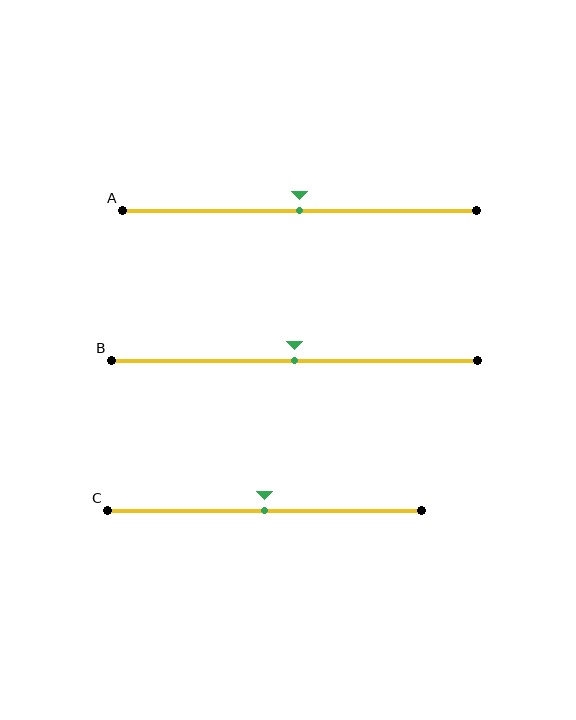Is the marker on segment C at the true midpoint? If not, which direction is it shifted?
Yes, the marker on segment C is at the true midpoint.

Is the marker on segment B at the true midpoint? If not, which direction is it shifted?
Yes, the marker on segment B is at the true midpoint.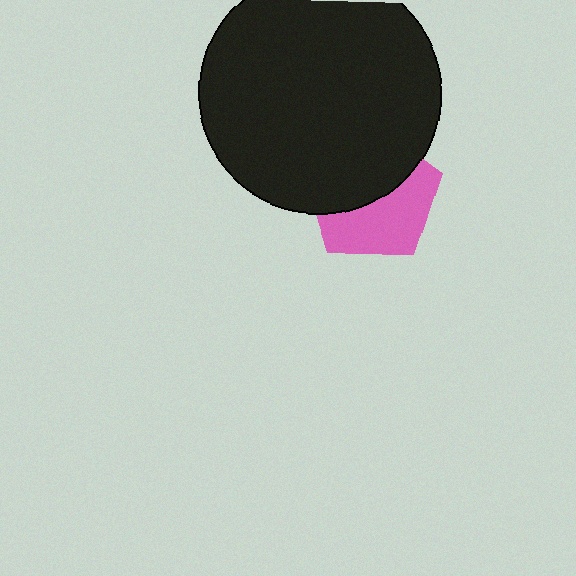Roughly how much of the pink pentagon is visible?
About half of it is visible (roughly 48%).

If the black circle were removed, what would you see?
You would see the complete pink pentagon.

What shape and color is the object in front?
The object in front is a black circle.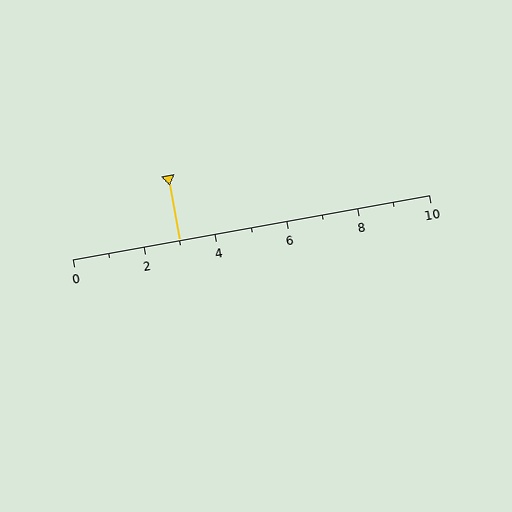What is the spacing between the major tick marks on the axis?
The major ticks are spaced 2 apart.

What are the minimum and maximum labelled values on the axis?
The axis runs from 0 to 10.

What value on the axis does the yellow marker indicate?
The marker indicates approximately 3.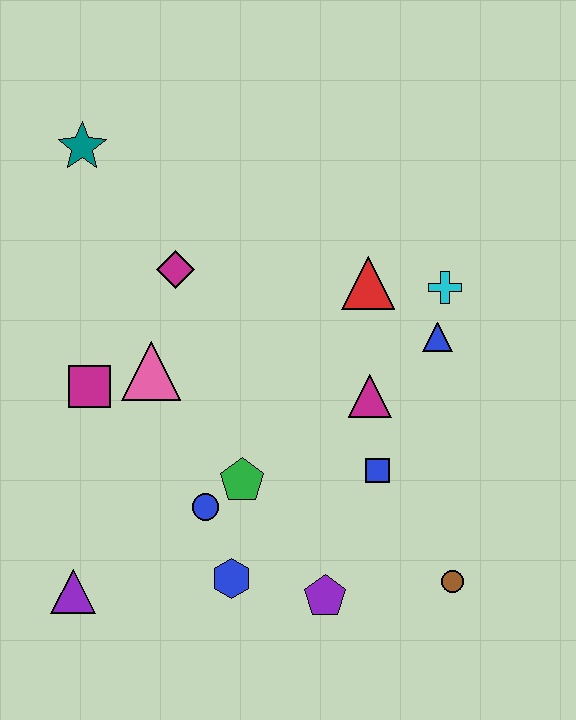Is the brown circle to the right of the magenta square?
Yes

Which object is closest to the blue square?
The magenta triangle is closest to the blue square.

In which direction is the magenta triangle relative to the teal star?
The magenta triangle is to the right of the teal star.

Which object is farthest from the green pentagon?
The teal star is farthest from the green pentagon.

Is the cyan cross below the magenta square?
No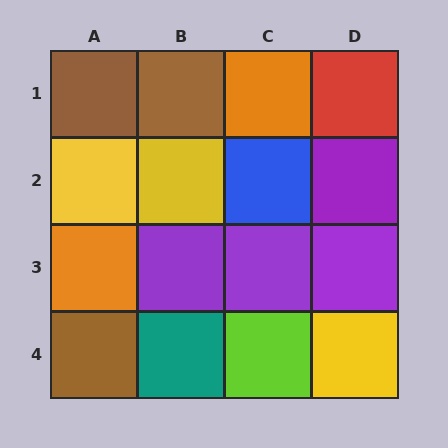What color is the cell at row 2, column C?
Blue.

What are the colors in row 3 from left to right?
Orange, purple, purple, purple.